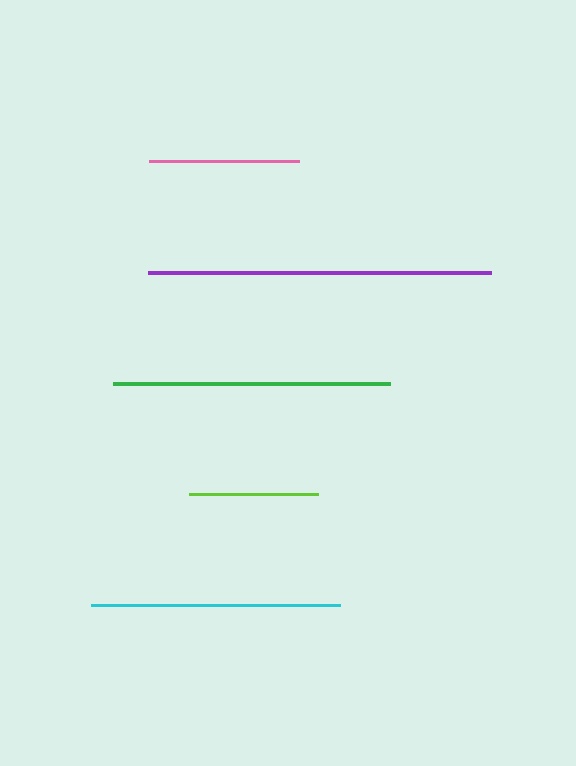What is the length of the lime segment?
The lime segment is approximately 129 pixels long.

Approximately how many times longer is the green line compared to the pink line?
The green line is approximately 1.8 times the length of the pink line.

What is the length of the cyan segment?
The cyan segment is approximately 249 pixels long.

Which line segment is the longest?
The purple line is the longest at approximately 343 pixels.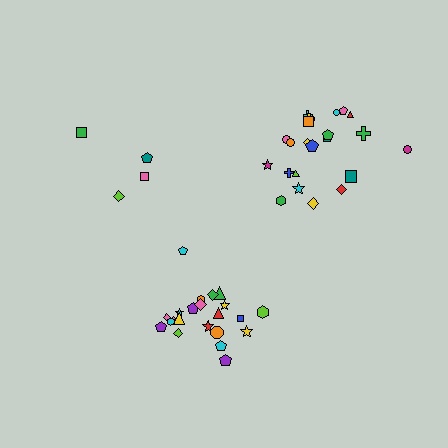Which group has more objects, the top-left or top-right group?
The top-right group.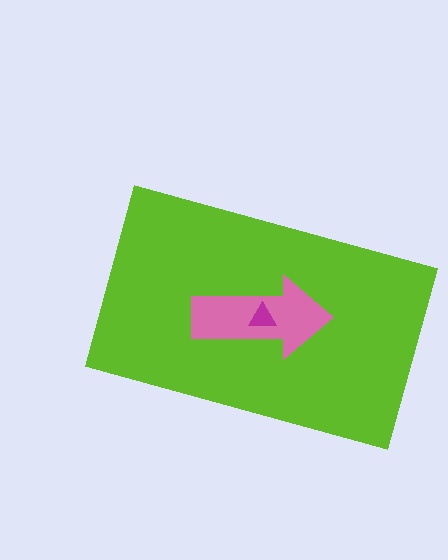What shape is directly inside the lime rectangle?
The pink arrow.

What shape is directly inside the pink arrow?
The magenta triangle.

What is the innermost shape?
The magenta triangle.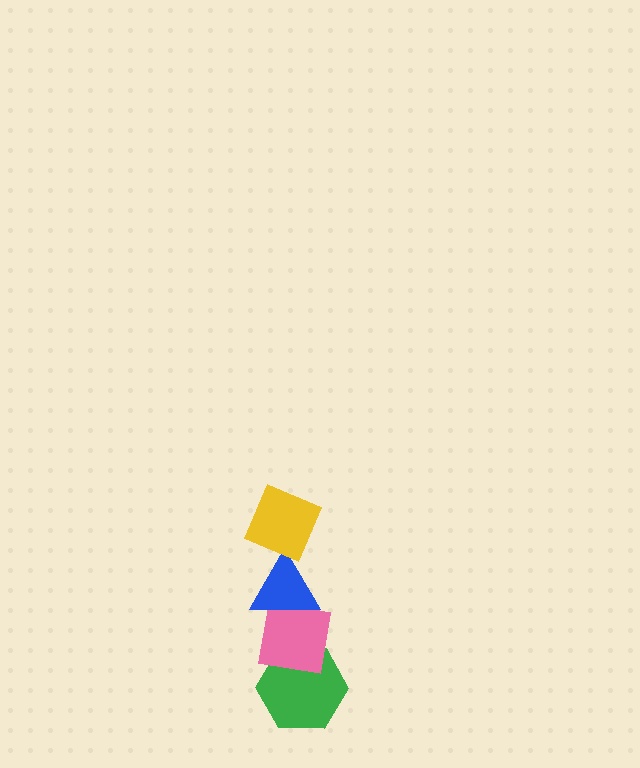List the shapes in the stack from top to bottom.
From top to bottom: the yellow diamond, the blue triangle, the pink square, the green hexagon.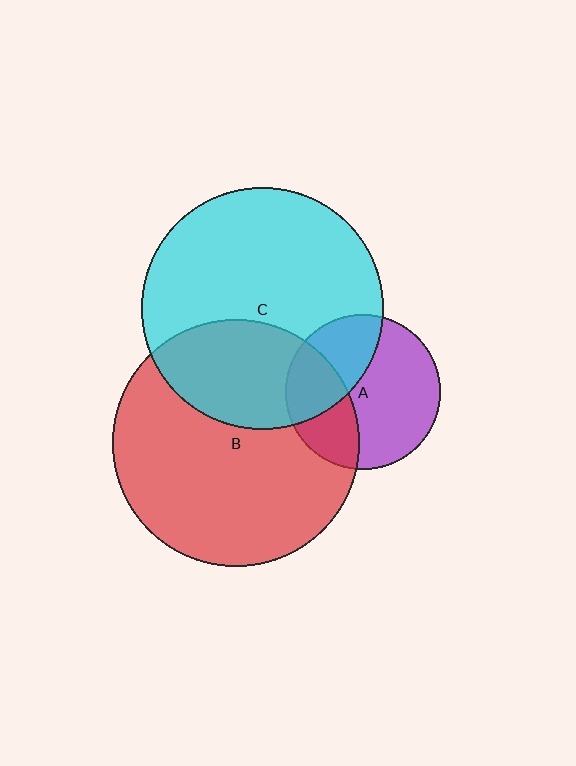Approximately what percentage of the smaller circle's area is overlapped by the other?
Approximately 35%.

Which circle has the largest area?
Circle B (red).